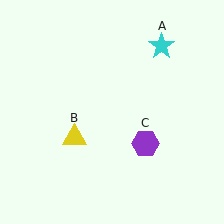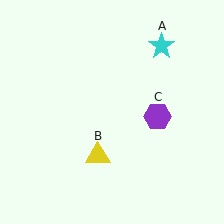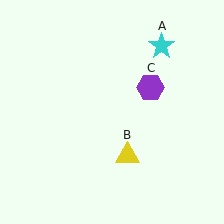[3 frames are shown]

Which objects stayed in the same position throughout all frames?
Cyan star (object A) remained stationary.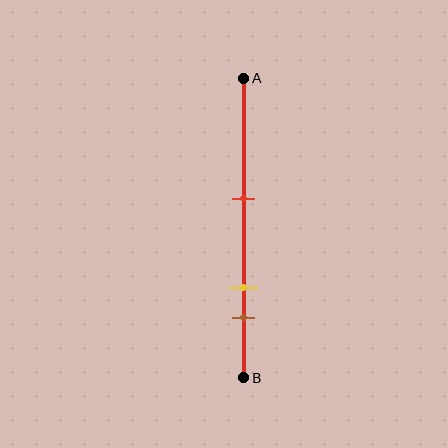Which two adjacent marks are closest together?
The yellow and brown marks are the closest adjacent pair.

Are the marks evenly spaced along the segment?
No, the marks are not evenly spaced.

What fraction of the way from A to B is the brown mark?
The brown mark is approximately 80% (0.8) of the way from A to B.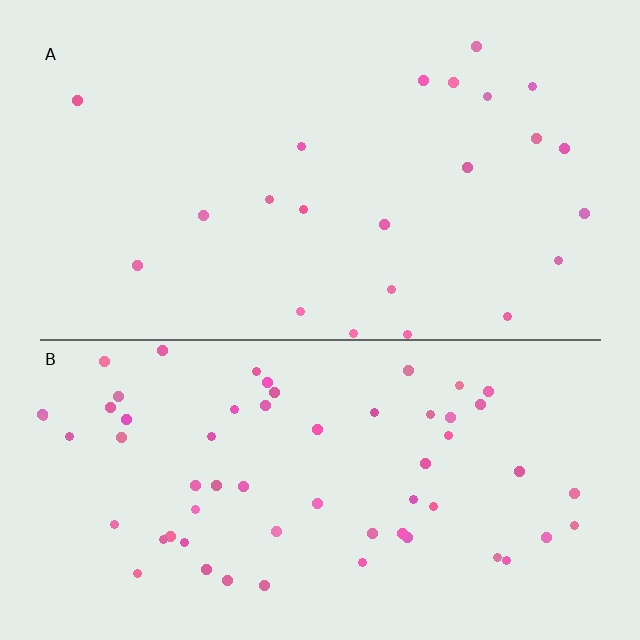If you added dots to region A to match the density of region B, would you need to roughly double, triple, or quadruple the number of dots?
Approximately triple.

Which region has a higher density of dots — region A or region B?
B (the bottom).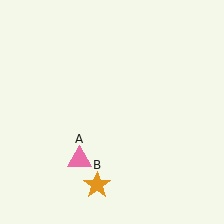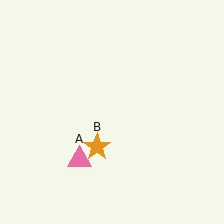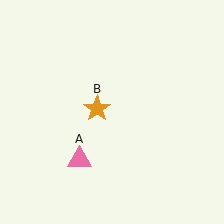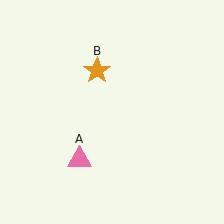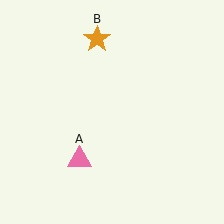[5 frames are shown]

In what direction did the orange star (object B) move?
The orange star (object B) moved up.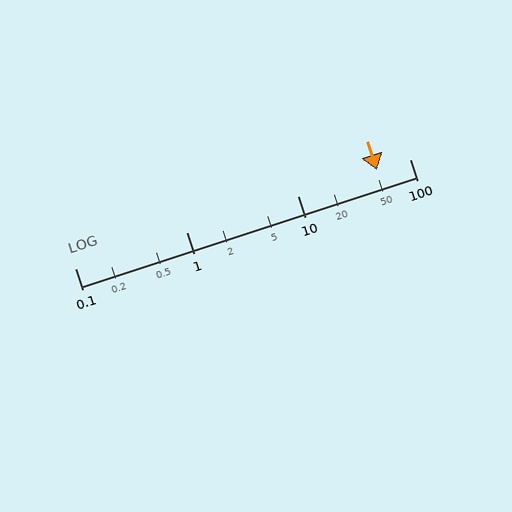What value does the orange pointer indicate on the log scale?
The pointer indicates approximately 51.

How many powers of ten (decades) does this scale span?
The scale spans 3 decades, from 0.1 to 100.